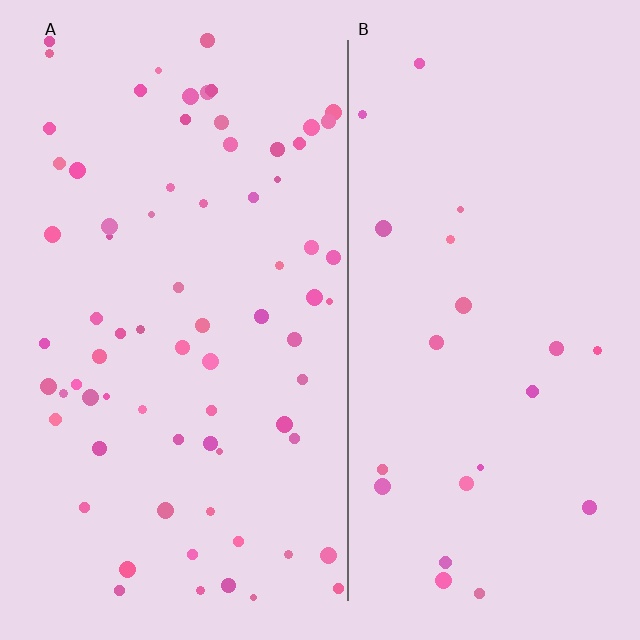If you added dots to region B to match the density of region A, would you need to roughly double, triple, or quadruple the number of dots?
Approximately triple.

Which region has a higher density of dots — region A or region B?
A (the left).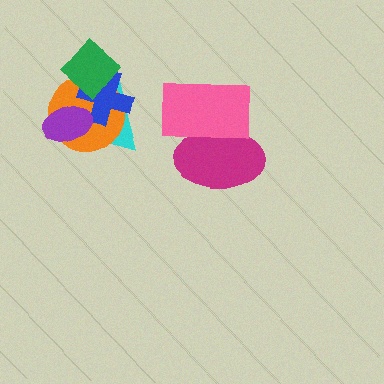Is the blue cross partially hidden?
Yes, it is partially covered by another shape.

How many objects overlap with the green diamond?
3 objects overlap with the green diamond.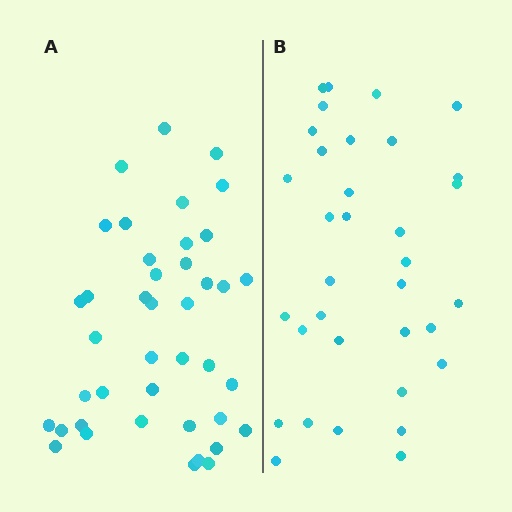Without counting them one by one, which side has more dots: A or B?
Region A (the left region) has more dots.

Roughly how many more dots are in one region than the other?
Region A has roughly 8 or so more dots than region B.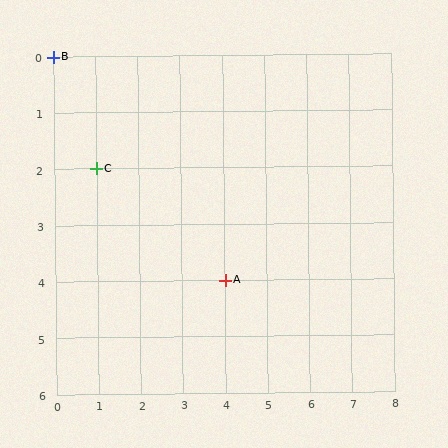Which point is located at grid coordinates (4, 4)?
Point A is at (4, 4).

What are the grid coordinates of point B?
Point B is at grid coordinates (0, 0).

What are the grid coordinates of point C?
Point C is at grid coordinates (1, 2).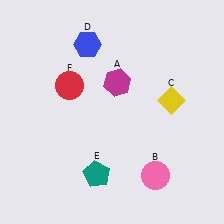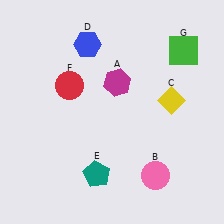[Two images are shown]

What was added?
A green square (G) was added in Image 2.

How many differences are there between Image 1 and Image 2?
There is 1 difference between the two images.